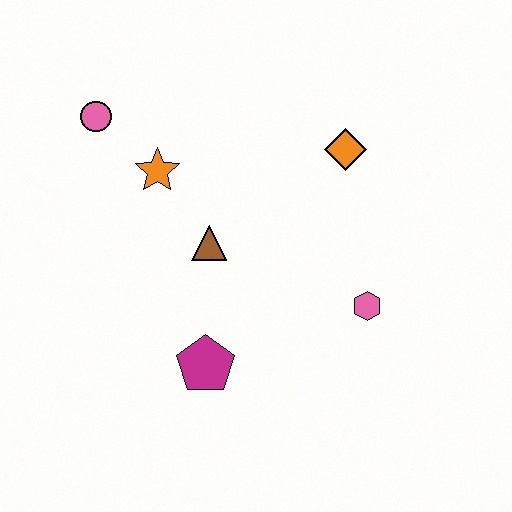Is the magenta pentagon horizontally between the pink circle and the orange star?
No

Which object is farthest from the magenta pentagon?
The pink circle is farthest from the magenta pentagon.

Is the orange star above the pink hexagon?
Yes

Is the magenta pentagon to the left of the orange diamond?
Yes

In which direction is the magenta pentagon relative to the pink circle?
The magenta pentagon is below the pink circle.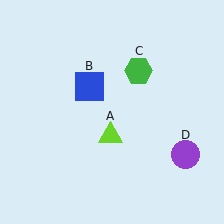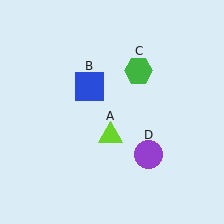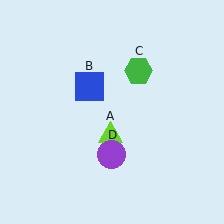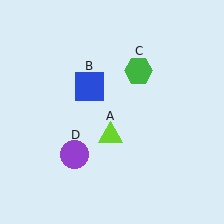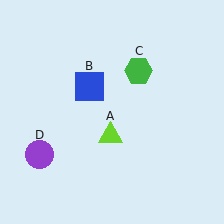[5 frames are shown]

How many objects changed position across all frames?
1 object changed position: purple circle (object D).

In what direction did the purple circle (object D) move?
The purple circle (object D) moved left.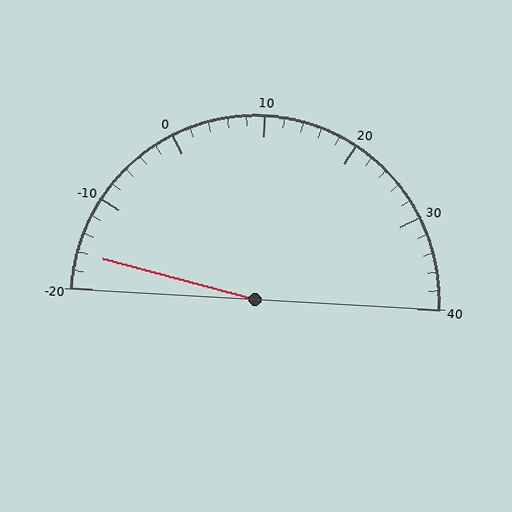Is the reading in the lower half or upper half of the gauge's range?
The reading is in the lower half of the range (-20 to 40).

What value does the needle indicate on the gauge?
The needle indicates approximately -16.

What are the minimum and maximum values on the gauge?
The gauge ranges from -20 to 40.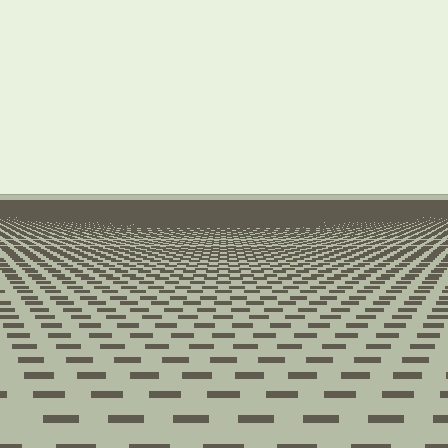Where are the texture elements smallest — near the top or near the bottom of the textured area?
Near the top.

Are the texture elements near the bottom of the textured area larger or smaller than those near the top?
Larger. Near the bottom, elements are closer to the viewer and appear at a bigger on-screen size.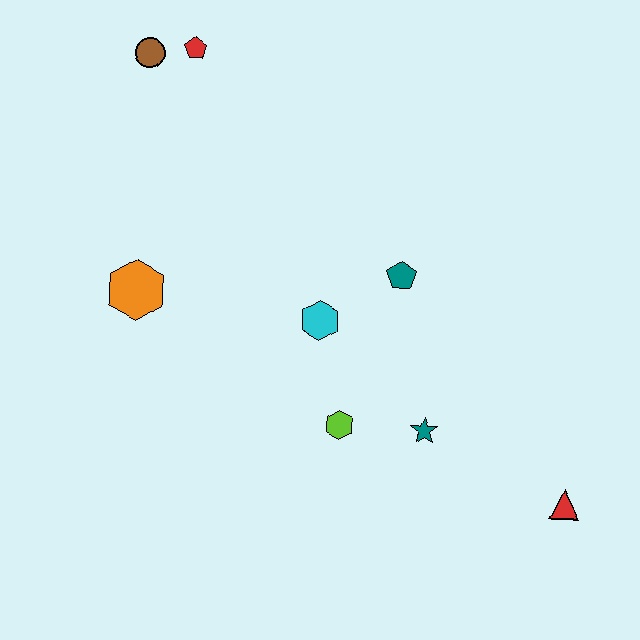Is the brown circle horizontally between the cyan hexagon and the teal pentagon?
No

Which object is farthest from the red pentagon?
The red triangle is farthest from the red pentagon.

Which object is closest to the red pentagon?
The brown circle is closest to the red pentagon.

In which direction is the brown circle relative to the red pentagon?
The brown circle is to the left of the red pentagon.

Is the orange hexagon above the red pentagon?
No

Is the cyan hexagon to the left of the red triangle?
Yes